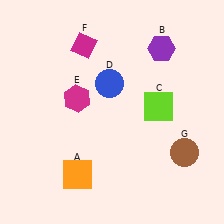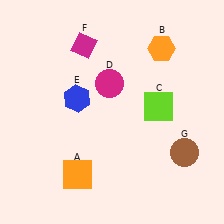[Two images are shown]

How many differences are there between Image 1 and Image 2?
There are 3 differences between the two images.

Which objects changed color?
B changed from purple to orange. D changed from blue to magenta. E changed from magenta to blue.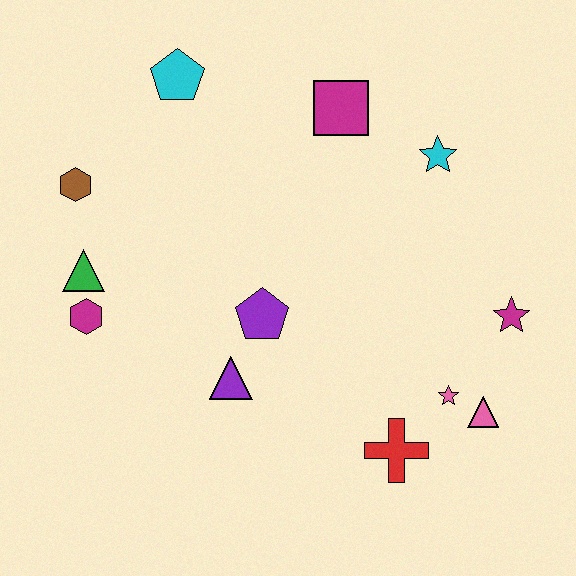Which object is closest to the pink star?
The pink triangle is closest to the pink star.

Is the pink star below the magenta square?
Yes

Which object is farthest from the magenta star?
The brown hexagon is farthest from the magenta star.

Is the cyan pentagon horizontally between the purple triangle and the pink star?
No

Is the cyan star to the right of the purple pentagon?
Yes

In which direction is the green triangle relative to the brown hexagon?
The green triangle is below the brown hexagon.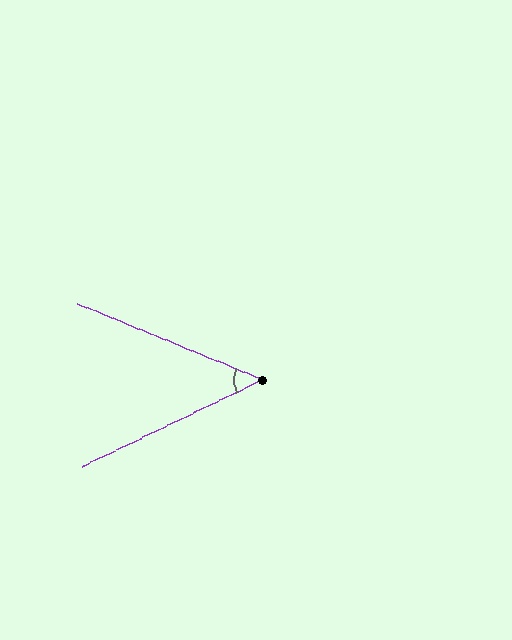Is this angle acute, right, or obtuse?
It is acute.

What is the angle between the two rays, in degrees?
Approximately 48 degrees.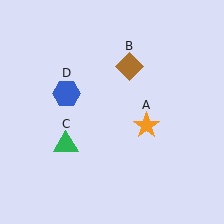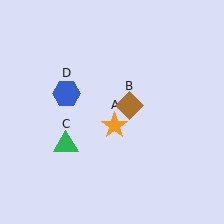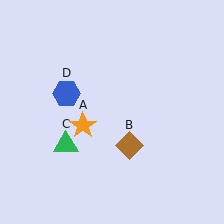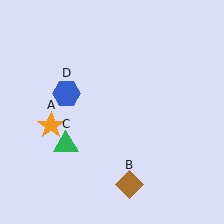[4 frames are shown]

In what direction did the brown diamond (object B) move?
The brown diamond (object B) moved down.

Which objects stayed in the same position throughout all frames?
Green triangle (object C) and blue hexagon (object D) remained stationary.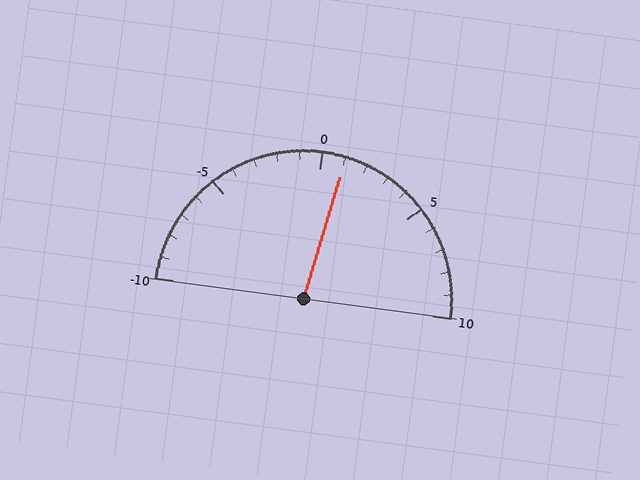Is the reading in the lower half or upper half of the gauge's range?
The reading is in the upper half of the range (-10 to 10).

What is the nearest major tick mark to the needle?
The nearest major tick mark is 0.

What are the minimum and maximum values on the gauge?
The gauge ranges from -10 to 10.